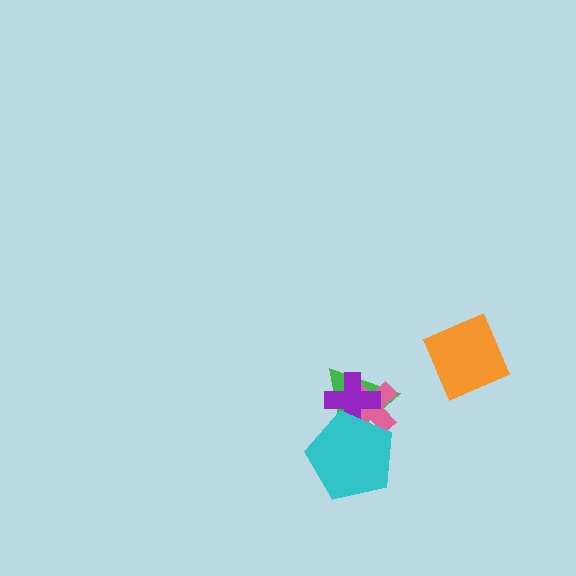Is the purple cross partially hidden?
Yes, it is partially covered by another shape.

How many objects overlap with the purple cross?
3 objects overlap with the purple cross.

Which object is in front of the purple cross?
The cyan pentagon is in front of the purple cross.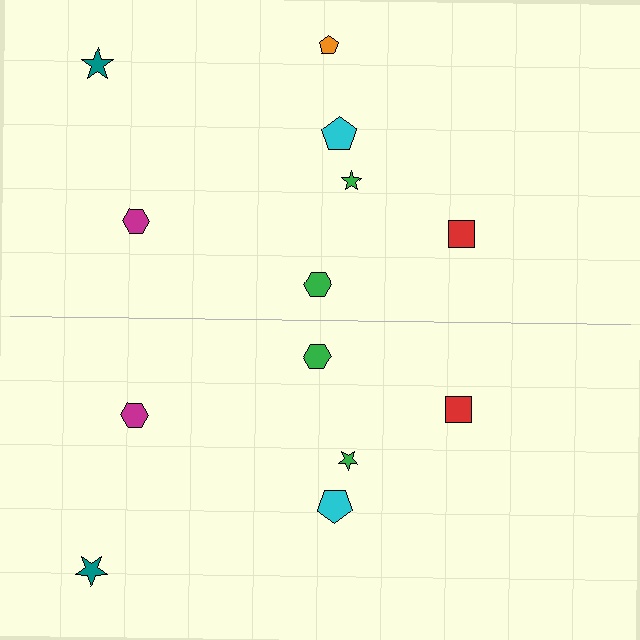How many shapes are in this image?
There are 13 shapes in this image.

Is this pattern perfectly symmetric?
No, the pattern is not perfectly symmetric. A orange pentagon is missing from the bottom side.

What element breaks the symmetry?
A orange pentagon is missing from the bottom side.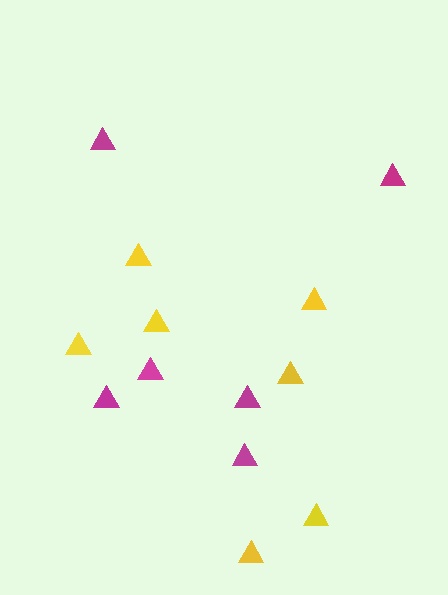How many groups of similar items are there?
There are 2 groups: one group of magenta triangles (6) and one group of yellow triangles (7).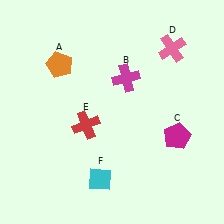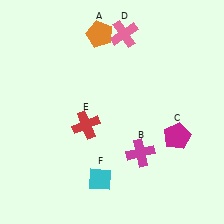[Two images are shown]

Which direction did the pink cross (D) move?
The pink cross (D) moved left.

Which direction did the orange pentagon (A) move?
The orange pentagon (A) moved right.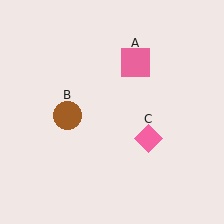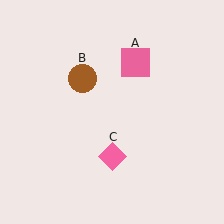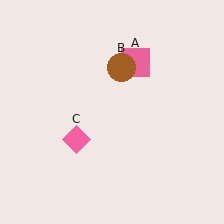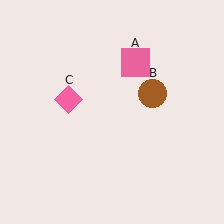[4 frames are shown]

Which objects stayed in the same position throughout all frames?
Pink square (object A) remained stationary.